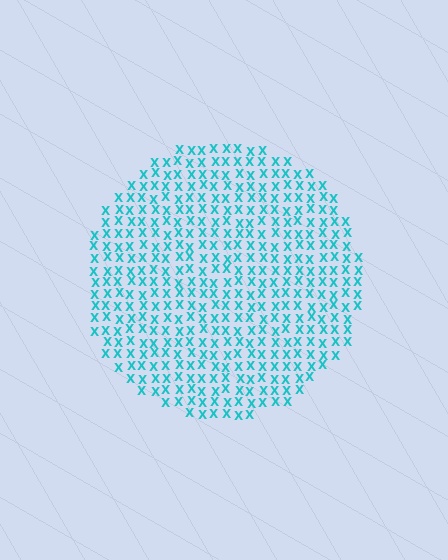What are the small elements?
The small elements are letter X's.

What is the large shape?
The large shape is a circle.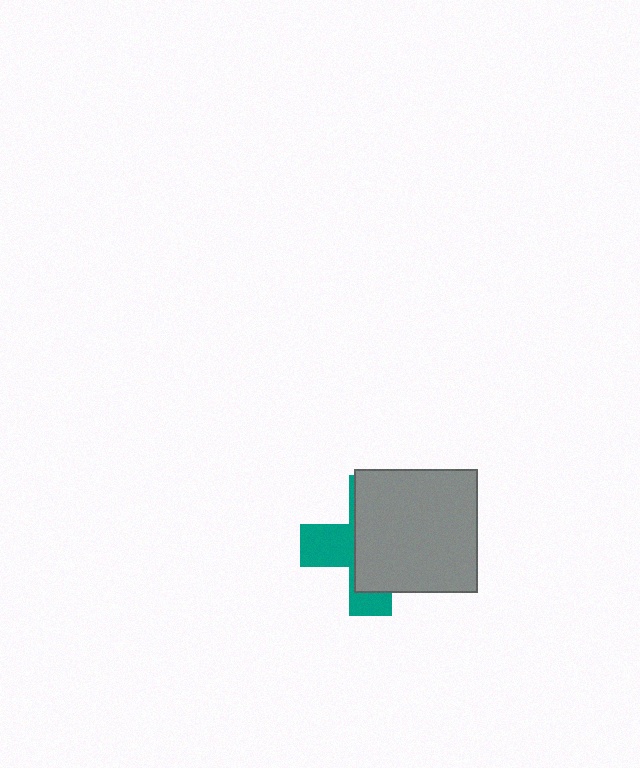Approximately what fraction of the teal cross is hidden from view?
Roughly 65% of the teal cross is hidden behind the gray square.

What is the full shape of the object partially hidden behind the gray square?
The partially hidden object is a teal cross.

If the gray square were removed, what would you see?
You would see the complete teal cross.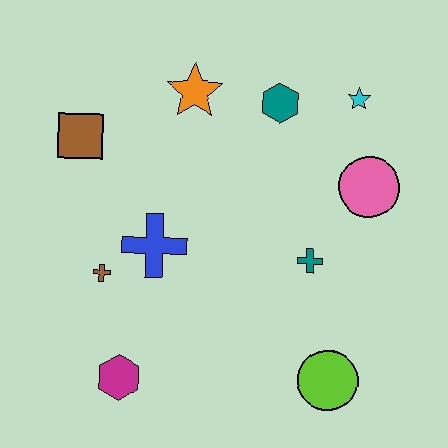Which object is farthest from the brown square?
The lime circle is farthest from the brown square.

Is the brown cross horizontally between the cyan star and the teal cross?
No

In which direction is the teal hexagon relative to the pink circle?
The teal hexagon is to the left of the pink circle.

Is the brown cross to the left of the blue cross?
Yes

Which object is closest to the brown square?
The orange star is closest to the brown square.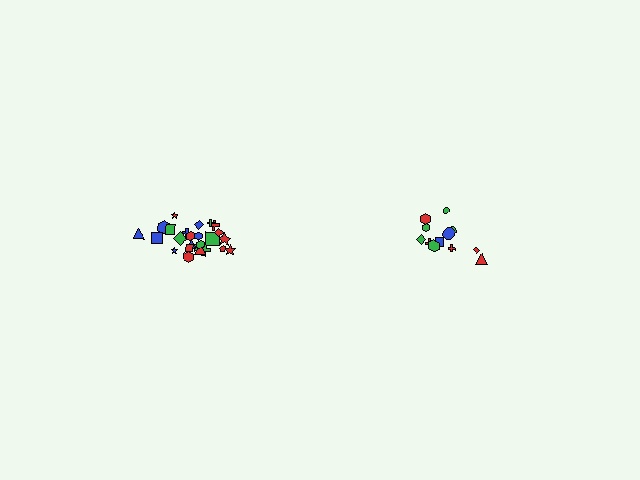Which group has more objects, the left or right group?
The left group.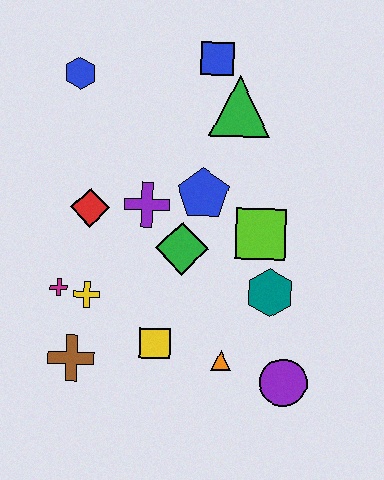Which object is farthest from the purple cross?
The purple circle is farthest from the purple cross.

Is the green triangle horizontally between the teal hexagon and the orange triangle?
Yes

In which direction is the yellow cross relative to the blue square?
The yellow cross is below the blue square.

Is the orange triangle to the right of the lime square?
No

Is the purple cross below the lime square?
No